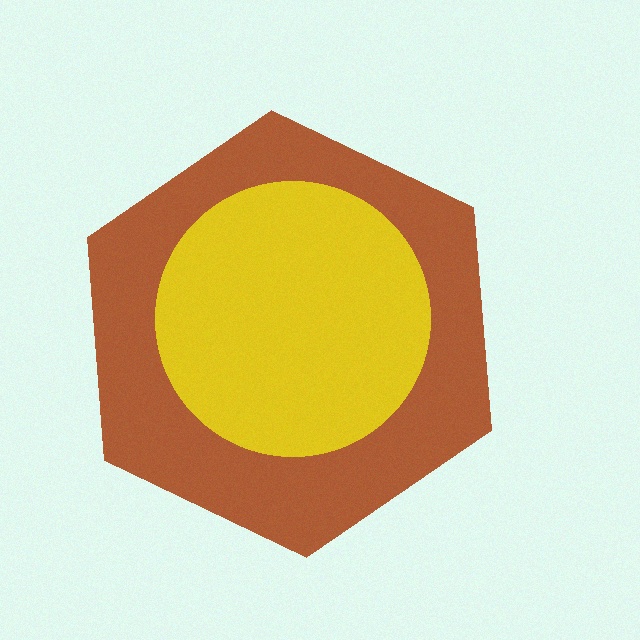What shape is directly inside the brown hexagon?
The yellow circle.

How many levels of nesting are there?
2.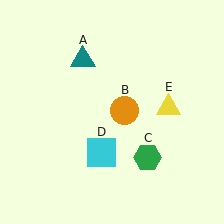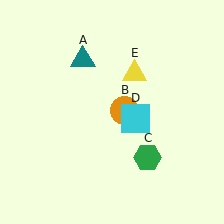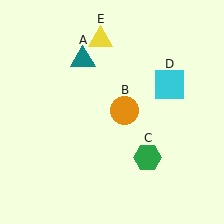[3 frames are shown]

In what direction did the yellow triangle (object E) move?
The yellow triangle (object E) moved up and to the left.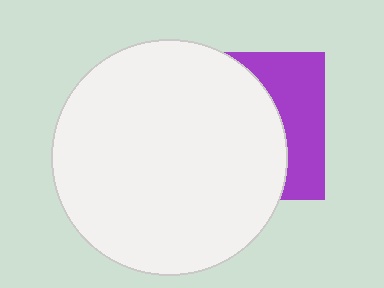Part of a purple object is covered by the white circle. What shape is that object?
It is a square.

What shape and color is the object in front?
The object in front is a white circle.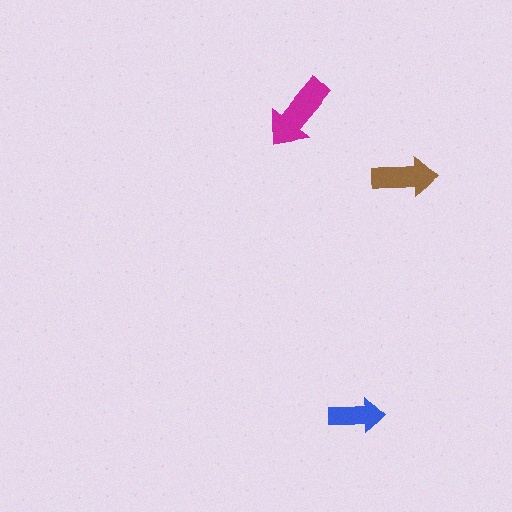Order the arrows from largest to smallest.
the magenta one, the brown one, the blue one.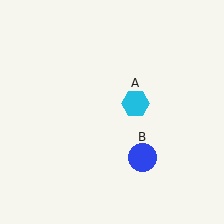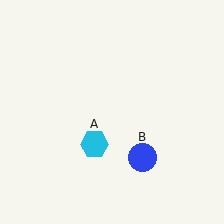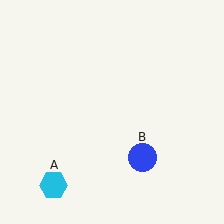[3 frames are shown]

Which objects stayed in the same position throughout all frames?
Blue circle (object B) remained stationary.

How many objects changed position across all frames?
1 object changed position: cyan hexagon (object A).